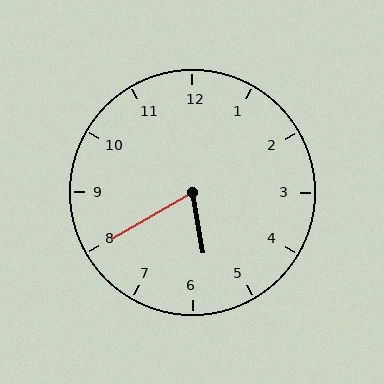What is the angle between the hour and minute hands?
Approximately 70 degrees.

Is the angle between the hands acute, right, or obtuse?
It is acute.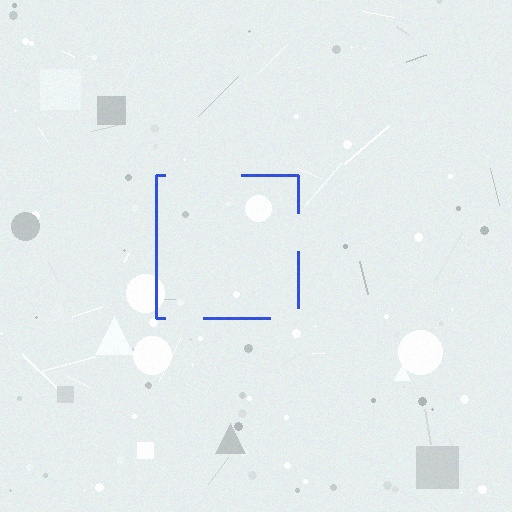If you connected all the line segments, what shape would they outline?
They would outline a square.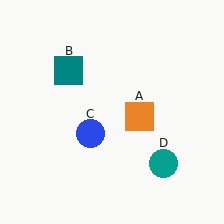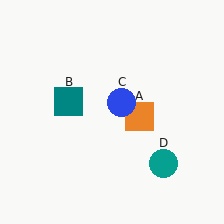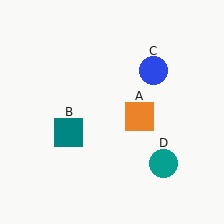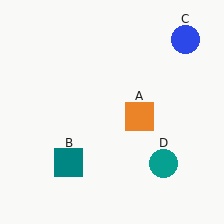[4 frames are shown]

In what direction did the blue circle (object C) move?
The blue circle (object C) moved up and to the right.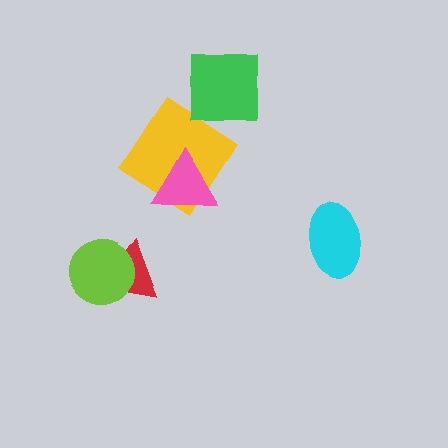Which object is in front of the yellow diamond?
The pink triangle is in front of the yellow diamond.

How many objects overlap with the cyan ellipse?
0 objects overlap with the cyan ellipse.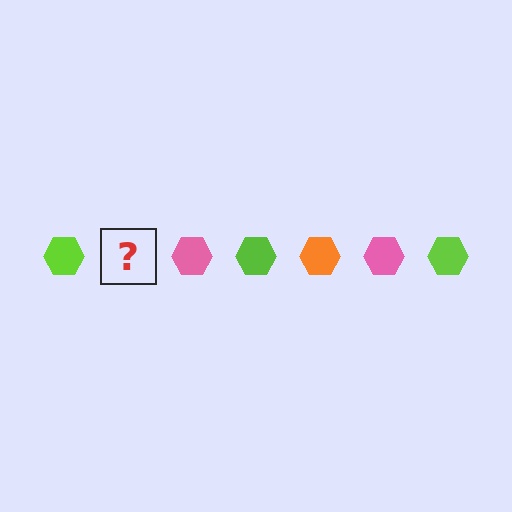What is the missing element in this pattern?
The missing element is an orange hexagon.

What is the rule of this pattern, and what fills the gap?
The rule is that the pattern cycles through lime, orange, pink hexagons. The gap should be filled with an orange hexagon.